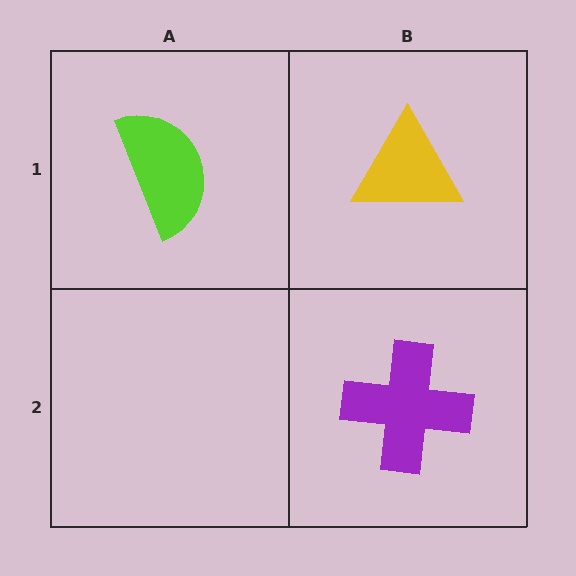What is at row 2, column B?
A purple cross.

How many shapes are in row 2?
1 shape.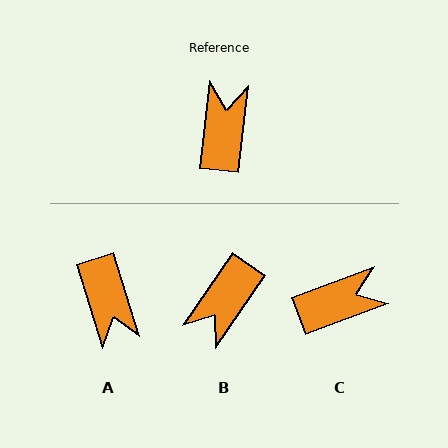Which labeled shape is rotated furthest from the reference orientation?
A, about 156 degrees away.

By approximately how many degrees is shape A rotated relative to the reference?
Approximately 156 degrees clockwise.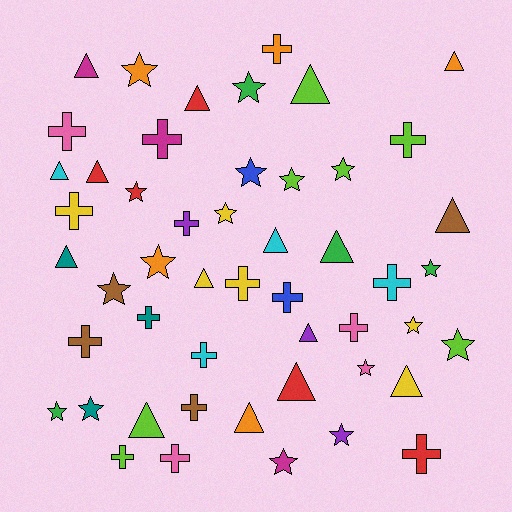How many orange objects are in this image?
There are 5 orange objects.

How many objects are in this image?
There are 50 objects.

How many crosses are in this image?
There are 17 crosses.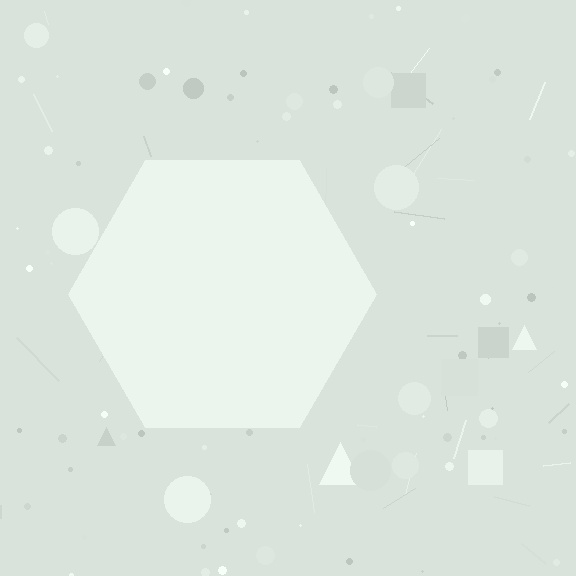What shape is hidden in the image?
A hexagon is hidden in the image.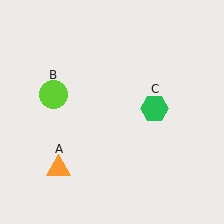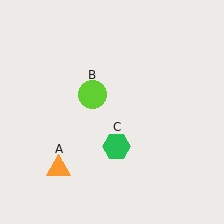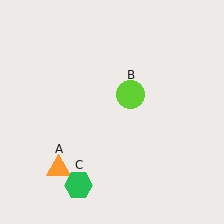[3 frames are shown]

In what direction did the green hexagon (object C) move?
The green hexagon (object C) moved down and to the left.